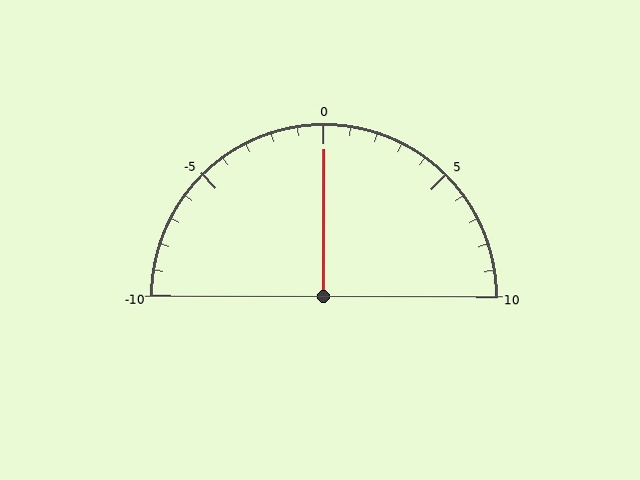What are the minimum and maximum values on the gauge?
The gauge ranges from -10 to 10.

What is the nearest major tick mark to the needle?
The nearest major tick mark is 0.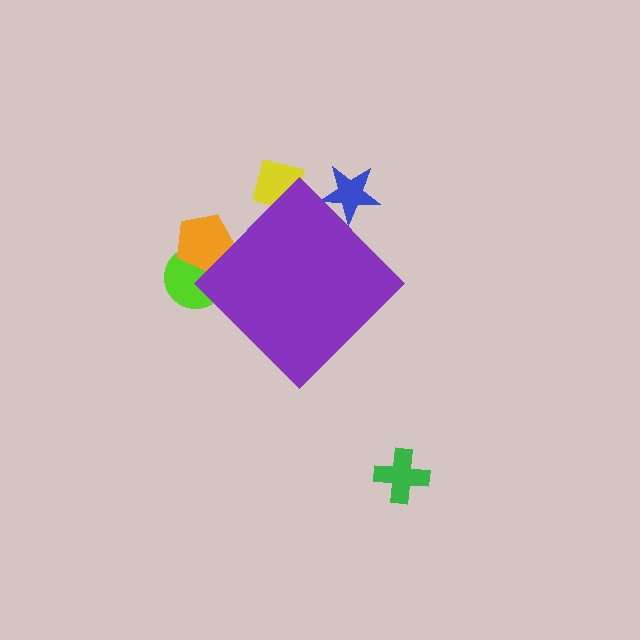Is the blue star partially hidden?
Yes, the blue star is partially hidden behind the purple diamond.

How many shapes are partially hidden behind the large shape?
4 shapes are partially hidden.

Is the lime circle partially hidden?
Yes, the lime circle is partially hidden behind the purple diamond.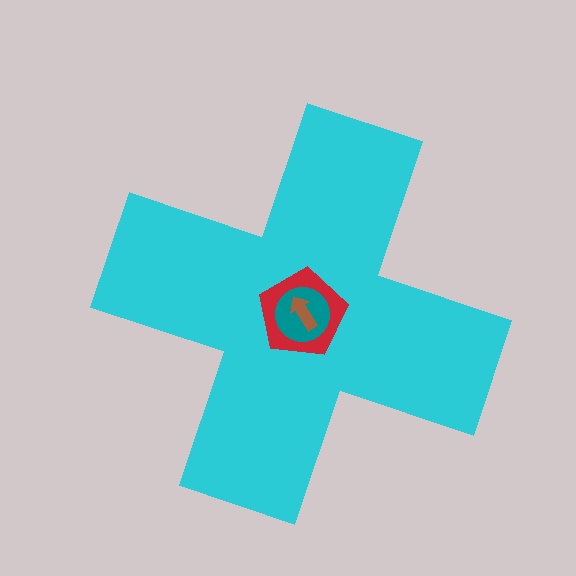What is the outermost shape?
The cyan cross.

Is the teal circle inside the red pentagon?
Yes.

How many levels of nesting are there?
4.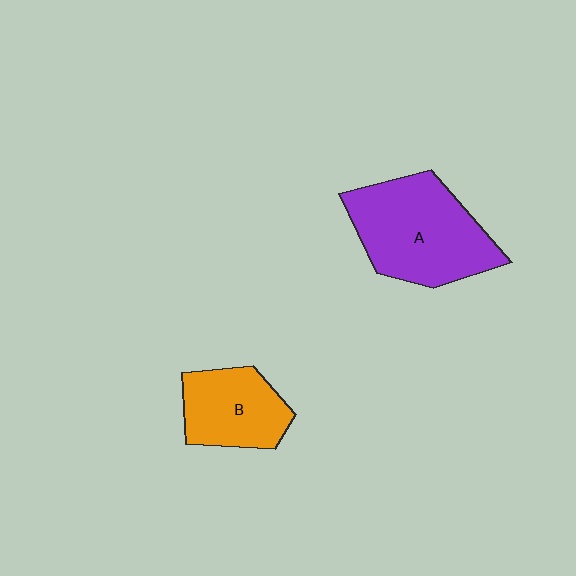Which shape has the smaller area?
Shape B (orange).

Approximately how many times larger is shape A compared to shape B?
Approximately 1.6 times.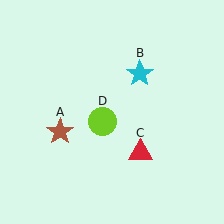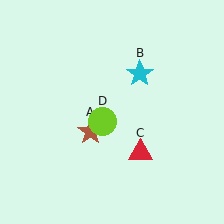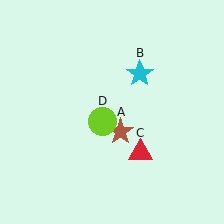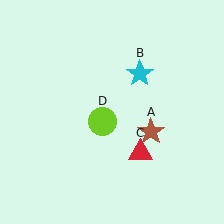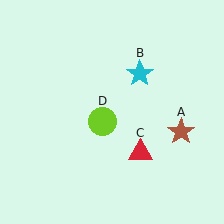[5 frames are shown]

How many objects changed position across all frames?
1 object changed position: brown star (object A).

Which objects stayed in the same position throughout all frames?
Cyan star (object B) and red triangle (object C) and lime circle (object D) remained stationary.